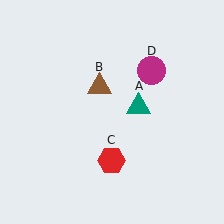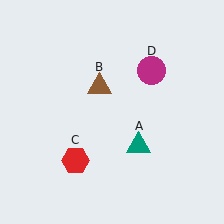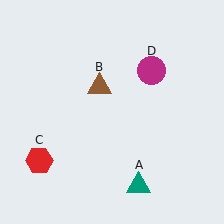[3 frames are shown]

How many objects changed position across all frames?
2 objects changed position: teal triangle (object A), red hexagon (object C).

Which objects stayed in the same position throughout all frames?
Brown triangle (object B) and magenta circle (object D) remained stationary.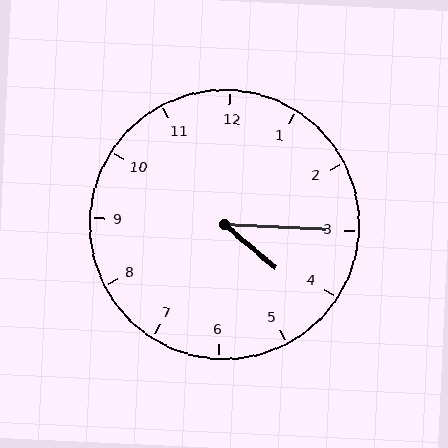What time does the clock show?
4:15.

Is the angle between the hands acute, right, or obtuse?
It is acute.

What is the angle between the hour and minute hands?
Approximately 38 degrees.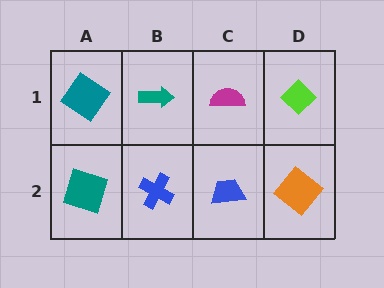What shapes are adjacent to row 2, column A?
A teal diamond (row 1, column A), a blue cross (row 2, column B).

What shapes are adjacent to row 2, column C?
A magenta semicircle (row 1, column C), a blue cross (row 2, column B), an orange diamond (row 2, column D).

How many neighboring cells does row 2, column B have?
3.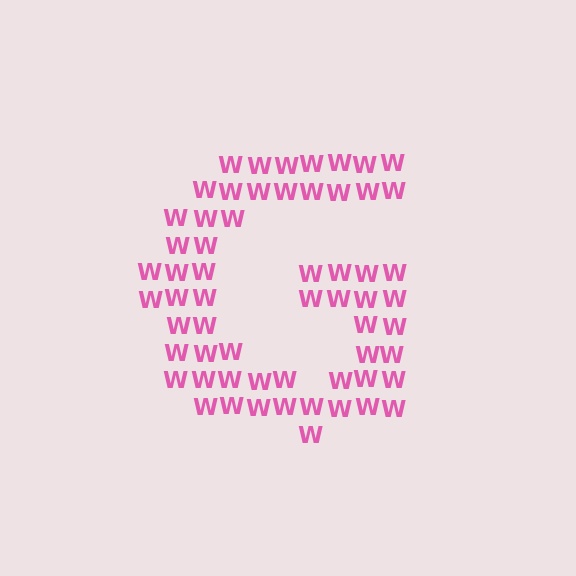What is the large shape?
The large shape is the letter G.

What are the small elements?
The small elements are letter W's.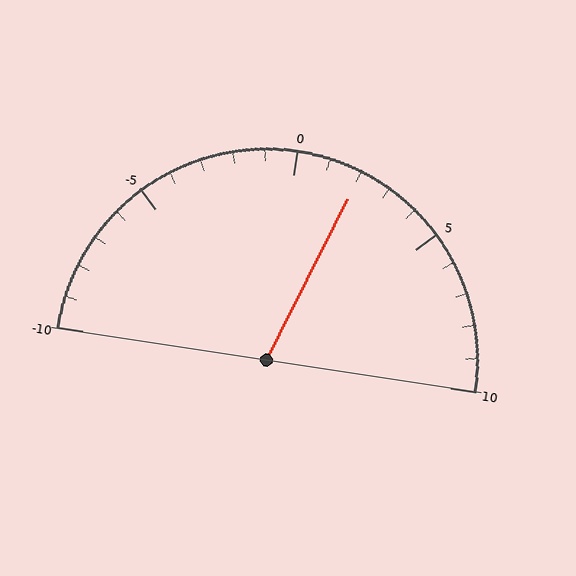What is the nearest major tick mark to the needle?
The nearest major tick mark is 0.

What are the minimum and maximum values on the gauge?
The gauge ranges from -10 to 10.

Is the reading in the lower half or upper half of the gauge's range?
The reading is in the upper half of the range (-10 to 10).